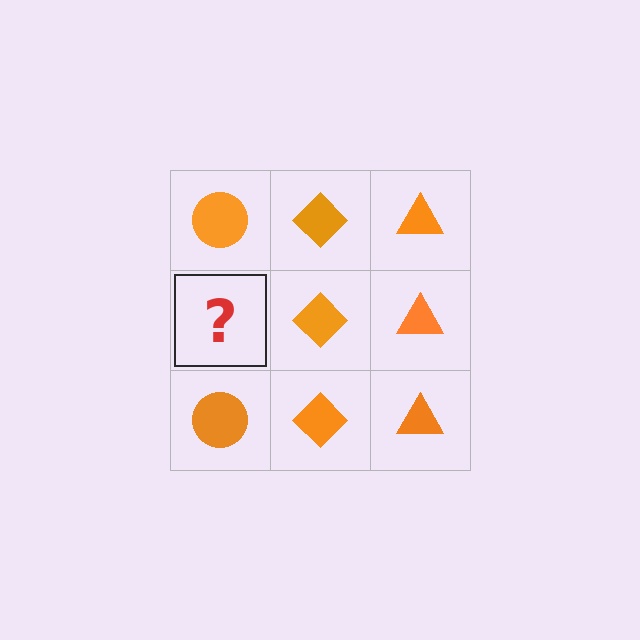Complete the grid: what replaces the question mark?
The question mark should be replaced with an orange circle.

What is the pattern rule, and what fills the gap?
The rule is that each column has a consistent shape. The gap should be filled with an orange circle.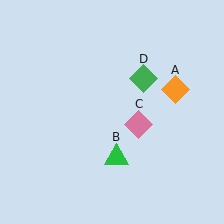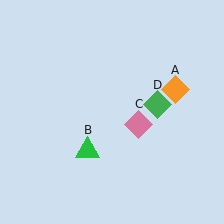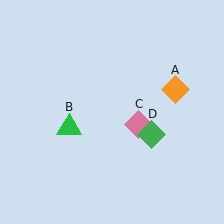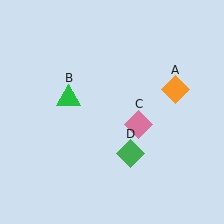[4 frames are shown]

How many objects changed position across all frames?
2 objects changed position: green triangle (object B), green diamond (object D).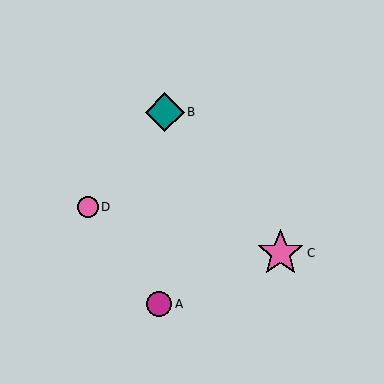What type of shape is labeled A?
Shape A is a magenta circle.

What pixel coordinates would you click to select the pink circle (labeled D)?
Click at (88, 207) to select the pink circle D.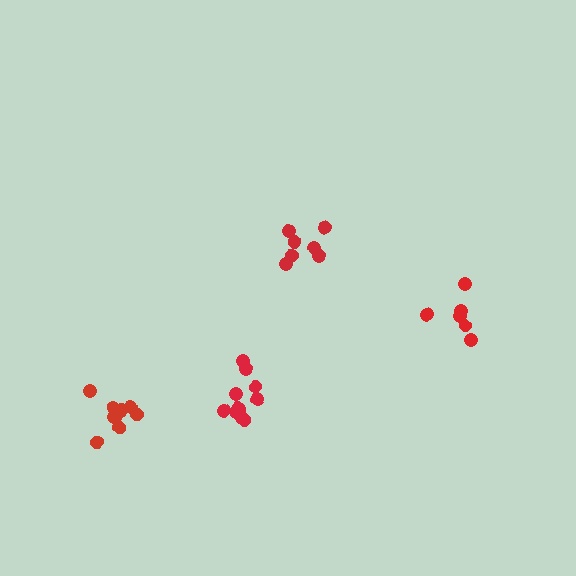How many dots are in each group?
Group 1: 7 dots, Group 2: 9 dots, Group 3: 6 dots, Group 4: 11 dots (33 total).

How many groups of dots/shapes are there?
There are 4 groups.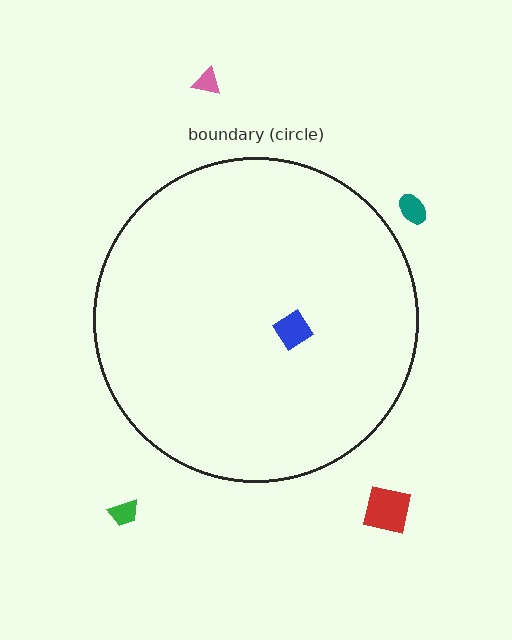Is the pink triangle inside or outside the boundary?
Outside.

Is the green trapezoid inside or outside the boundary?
Outside.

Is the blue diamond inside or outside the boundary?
Inside.